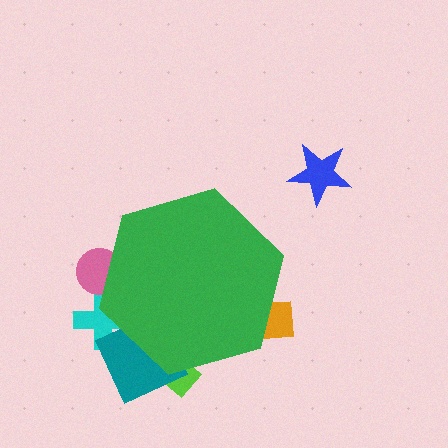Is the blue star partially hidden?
No, the blue star is fully visible.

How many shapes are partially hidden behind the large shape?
5 shapes are partially hidden.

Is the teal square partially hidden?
Yes, the teal square is partially hidden behind the green hexagon.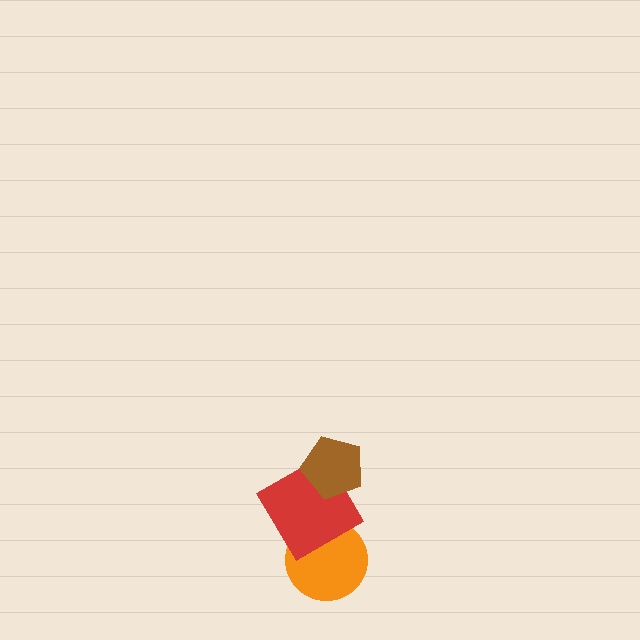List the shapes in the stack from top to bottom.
From top to bottom: the brown pentagon, the red diamond, the orange circle.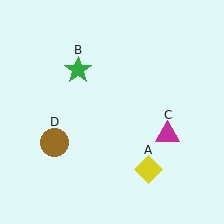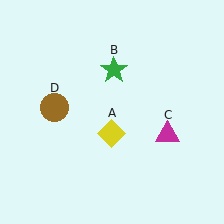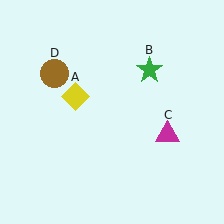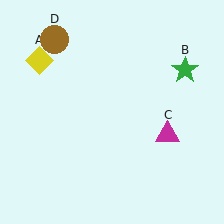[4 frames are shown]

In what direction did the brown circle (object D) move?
The brown circle (object D) moved up.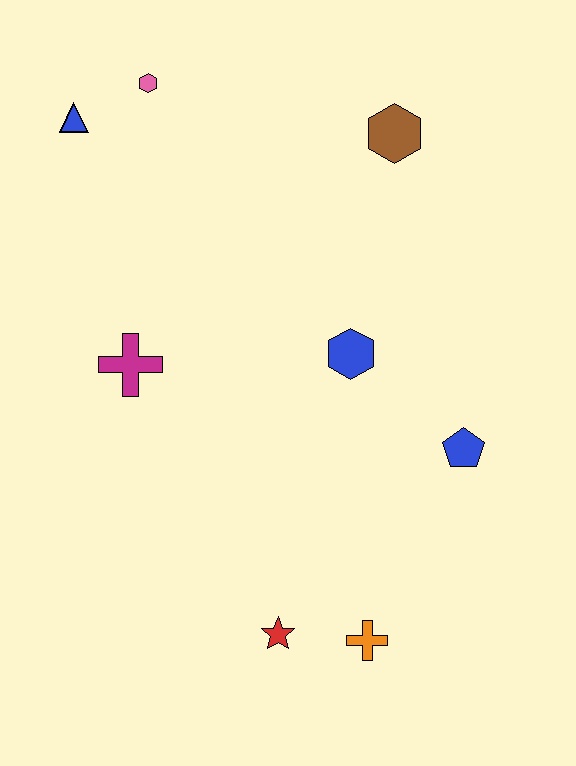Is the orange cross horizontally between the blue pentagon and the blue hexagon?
Yes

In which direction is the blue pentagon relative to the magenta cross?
The blue pentagon is to the right of the magenta cross.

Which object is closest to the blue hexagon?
The blue pentagon is closest to the blue hexagon.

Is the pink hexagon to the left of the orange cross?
Yes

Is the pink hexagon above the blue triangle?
Yes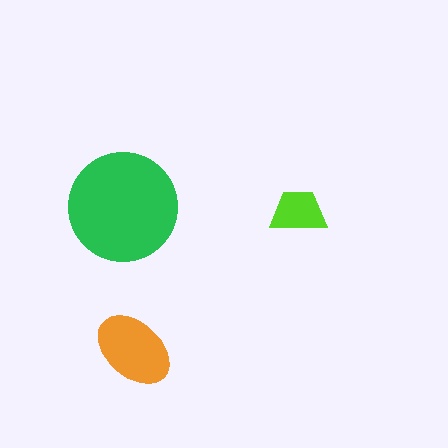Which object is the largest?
The green circle.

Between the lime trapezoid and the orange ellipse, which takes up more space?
The orange ellipse.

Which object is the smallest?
The lime trapezoid.